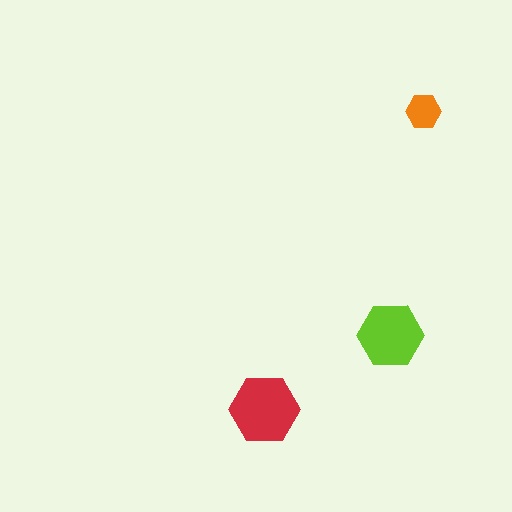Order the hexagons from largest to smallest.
the red one, the lime one, the orange one.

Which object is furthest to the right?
The orange hexagon is rightmost.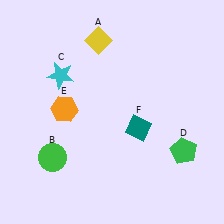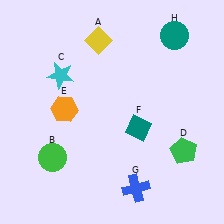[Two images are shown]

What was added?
A blue cross (G), a teal circle (H) were added in Image 2.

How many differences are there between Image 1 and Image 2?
There are 2 differences between the two images.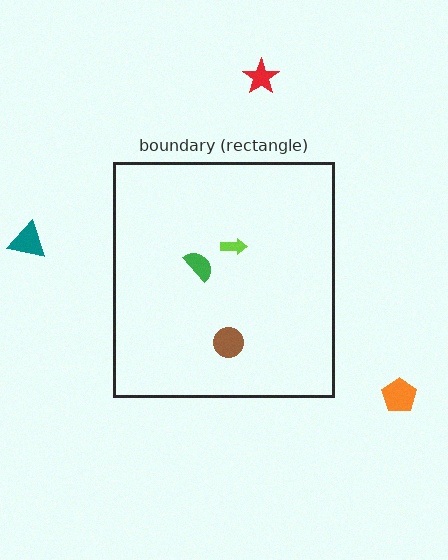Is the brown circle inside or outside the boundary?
Inside.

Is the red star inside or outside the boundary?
Outside.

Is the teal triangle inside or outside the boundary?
Outside.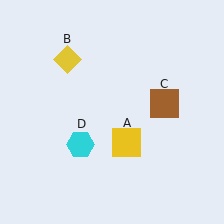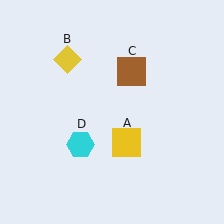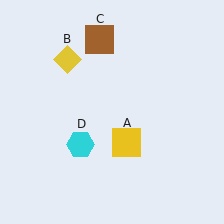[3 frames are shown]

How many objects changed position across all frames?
1 object changed position: brown square (object C).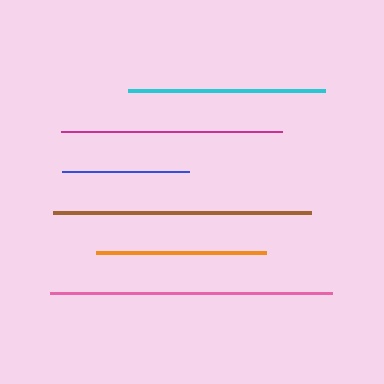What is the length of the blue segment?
The blue segment is approximately 127 pixels long.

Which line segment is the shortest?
The blue line is the shortest at approximately 127 pixels.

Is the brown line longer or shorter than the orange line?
The brown line is longer than the orange line.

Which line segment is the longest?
The pink line is the longest at approximately 282 pixels.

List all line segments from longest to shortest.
From longest to shortest: pink, brown, magenta, cyan, orange, blue.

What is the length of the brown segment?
The brown segment is approximately 257 pixels long.